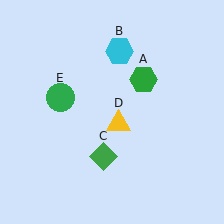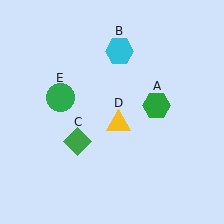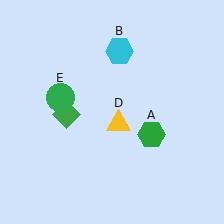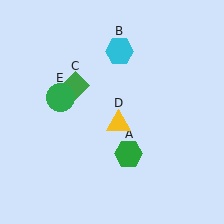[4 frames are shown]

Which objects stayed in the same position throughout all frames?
Cyan hexagon (object B) and yellow triangle (object D) and green circle (object E) remained stationary.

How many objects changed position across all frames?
2 objects changed position: green hexagon (object A), green diamond (object C).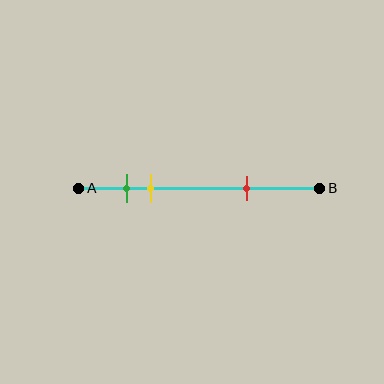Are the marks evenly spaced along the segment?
No, the marks are not evenly spaced.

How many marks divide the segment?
There are 3 marks dividing the segment.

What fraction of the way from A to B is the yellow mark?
The yellow mark is approximately 30% (0.3) of the way from A to B.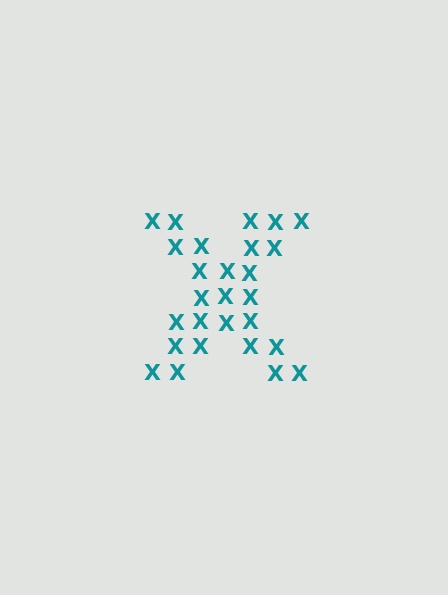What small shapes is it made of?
It is made of small letter X's.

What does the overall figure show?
The overall figure shows the letter X.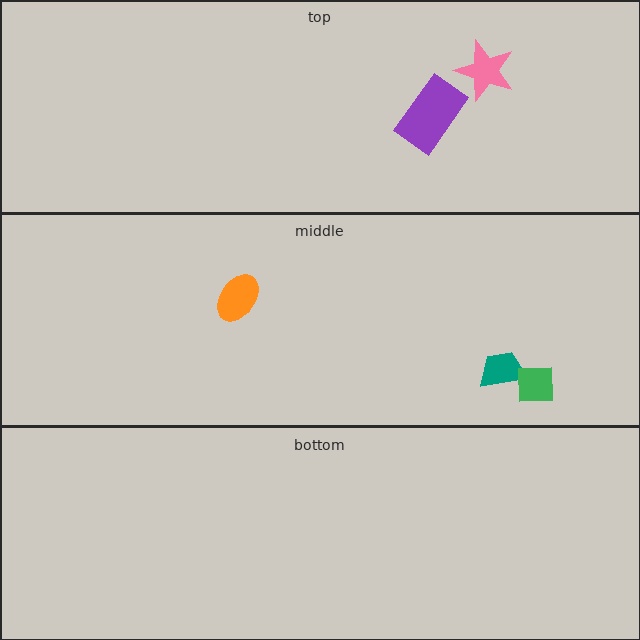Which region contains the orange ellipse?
The middle region.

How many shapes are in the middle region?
3.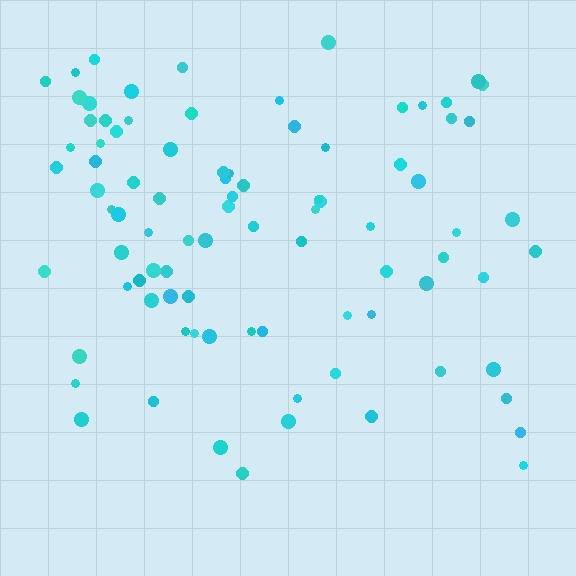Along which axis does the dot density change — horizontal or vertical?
Vertical.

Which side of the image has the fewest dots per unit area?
The bottom.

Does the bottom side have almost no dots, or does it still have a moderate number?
Still a moderate number, just noticeably fewer than the top.